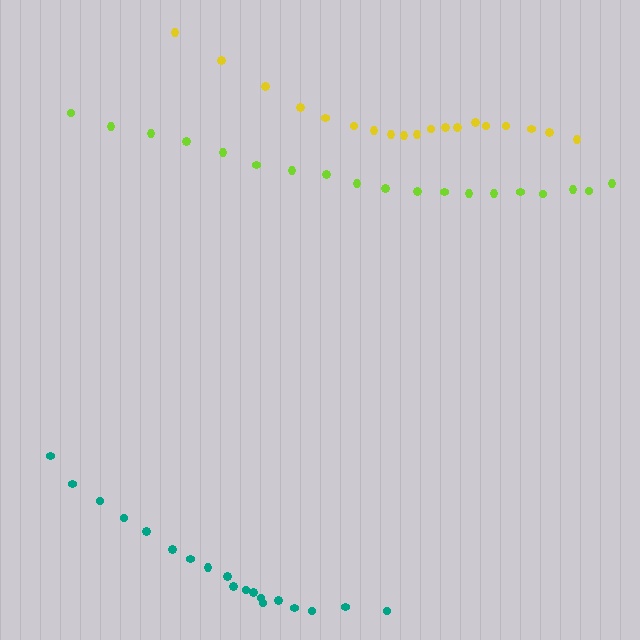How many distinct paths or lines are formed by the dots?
There are 3 distinct paths.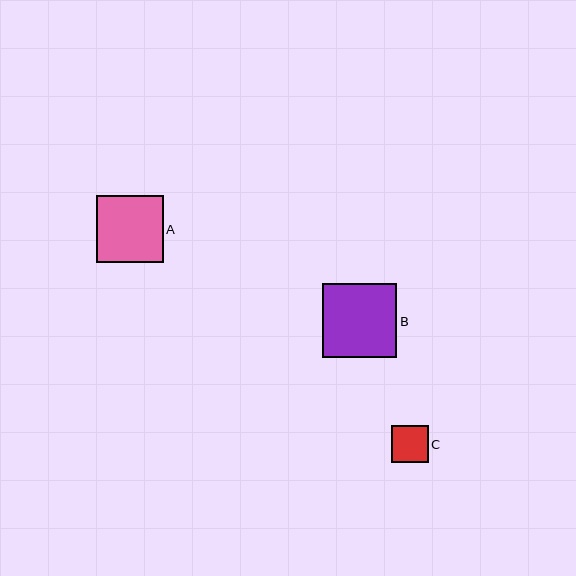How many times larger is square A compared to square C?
Square A is approximately 1.8 times the size of square C.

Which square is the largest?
Square B is the largest with a size of approximately 74 pixels.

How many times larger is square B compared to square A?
Square B is approximately 1.1 times the size of square A.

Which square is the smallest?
Square C is the smallest with a size of approximately 37 pixels.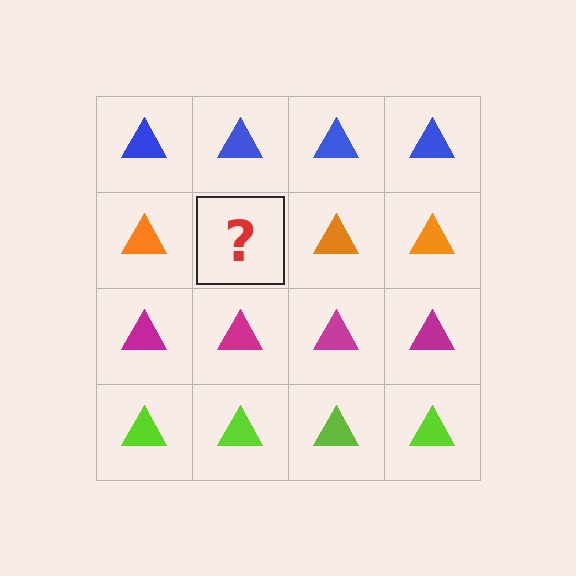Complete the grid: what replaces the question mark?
The question mark should be replaced with an orange triangle.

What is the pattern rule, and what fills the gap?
The rule is that each row has a consistent color. The gap should be filled with an orange triangle.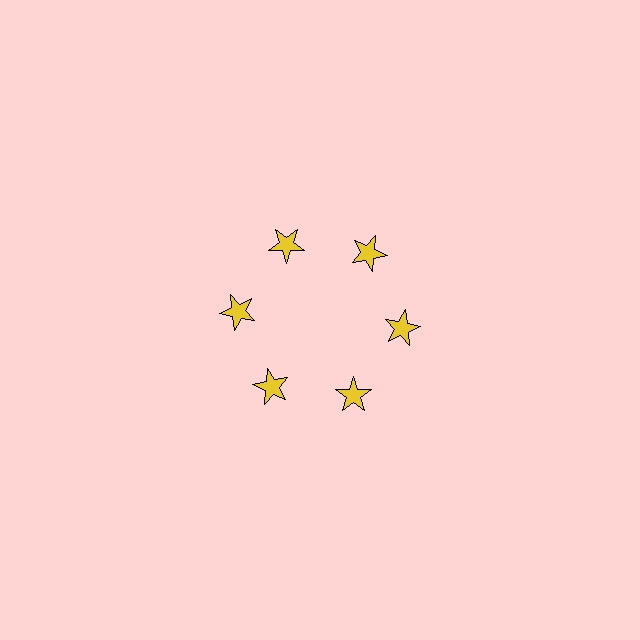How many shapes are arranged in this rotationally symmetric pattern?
There are 6 shapes, arranged in 6 groups of 1.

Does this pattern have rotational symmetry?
Yes, this pattern has 6-fold rotational symmetry. It looks the same after rotating 60 degrees around the center.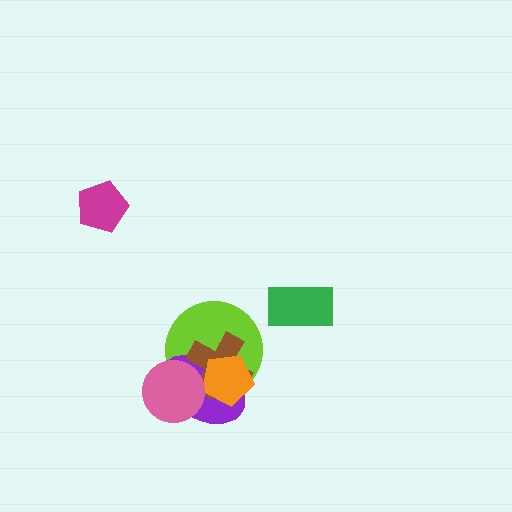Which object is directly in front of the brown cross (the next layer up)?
The orange pentagon is directly in front of the brown cross.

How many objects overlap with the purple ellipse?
4 objects overlap with the purple ellipse.